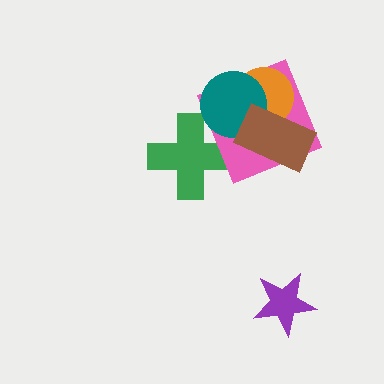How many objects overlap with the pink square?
4 objects overlap with the pink square.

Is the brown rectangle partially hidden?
No, no other shape covers it.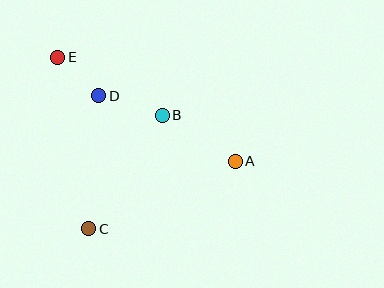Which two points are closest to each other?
Points D and E are closest to each other.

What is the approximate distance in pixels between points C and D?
The distance between C and D is approximately 134 pixels.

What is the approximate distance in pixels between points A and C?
The distance between A and C is approximately 161 pixels.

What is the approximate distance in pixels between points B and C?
The distance between B and C is approximately 136 pixels.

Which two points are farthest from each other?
Points A and E are farthest from each other.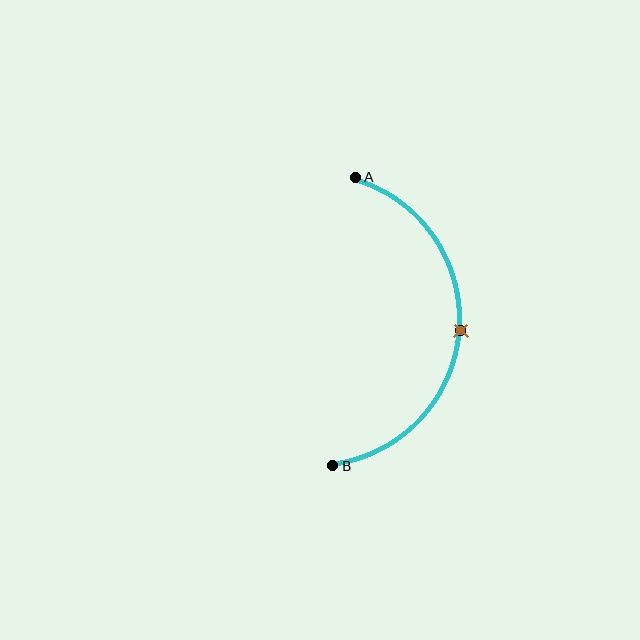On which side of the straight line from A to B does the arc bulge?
The arc bulges to the right of the straight line connecting A and B.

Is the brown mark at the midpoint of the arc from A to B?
Yes. The brown mark lies on the arc at equal arc-length from both A and B — it is the arc midpoint.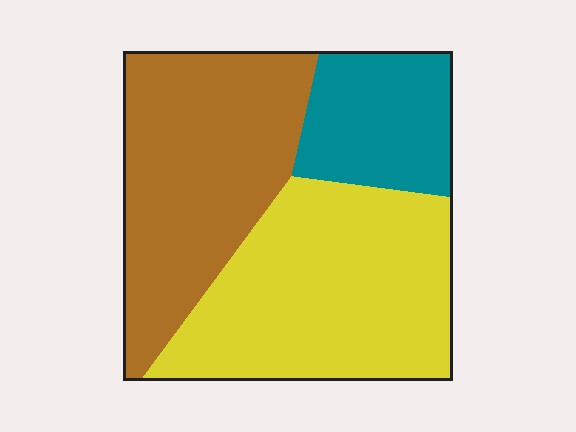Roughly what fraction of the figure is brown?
Brown covers 38% of the figure.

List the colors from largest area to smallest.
From largest to smallest: yellow, brown, teal.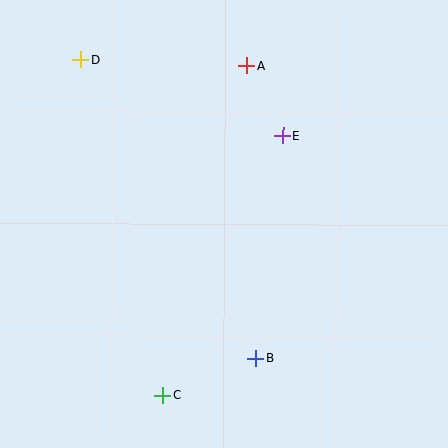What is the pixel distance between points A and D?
The distance between A and D is 166 pixels.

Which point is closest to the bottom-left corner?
Point C is closest to the bottom-left corner.